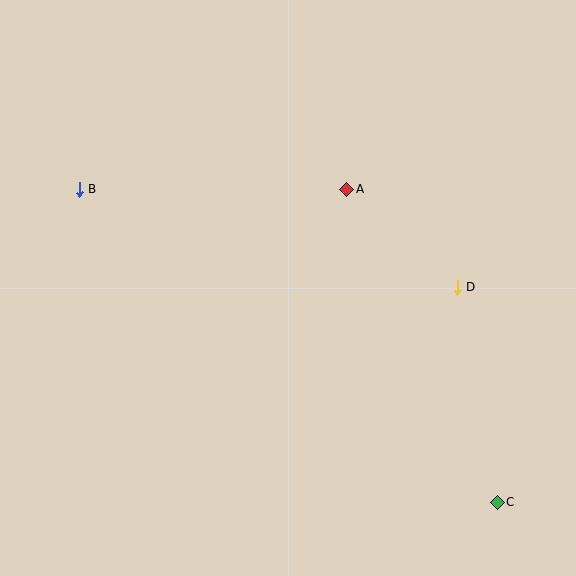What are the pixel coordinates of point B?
Point B is at (79, 189).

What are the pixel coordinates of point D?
Point D is at (457, 287).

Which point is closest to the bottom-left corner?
Point B is closest to the bottom-left corner.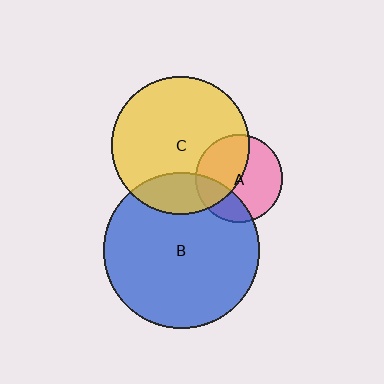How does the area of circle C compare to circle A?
Approximately 2.5 times.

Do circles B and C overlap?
Yes.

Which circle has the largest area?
Circle B (blue).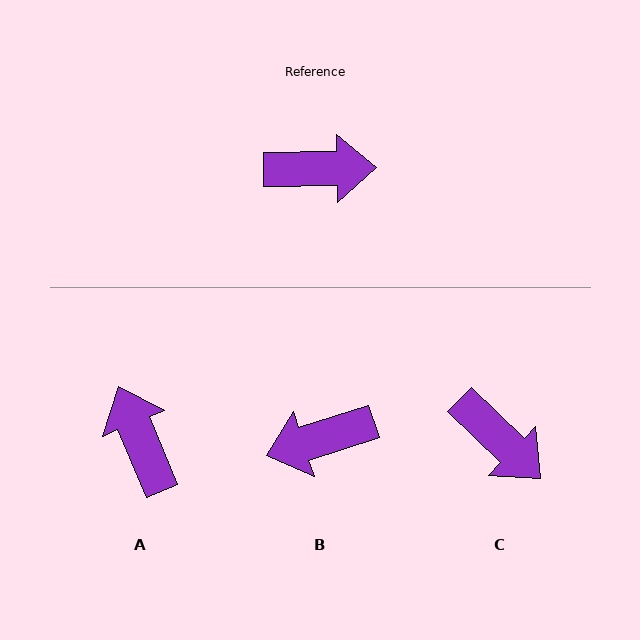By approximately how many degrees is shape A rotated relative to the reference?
Approximately 112 degrees counter-clockwise.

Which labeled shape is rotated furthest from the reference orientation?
B, about 163 degrees away.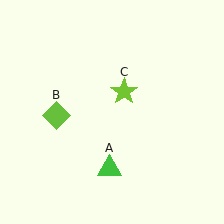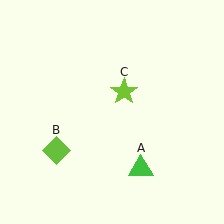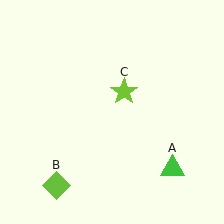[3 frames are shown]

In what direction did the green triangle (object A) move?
The green triangle (object A) moved right.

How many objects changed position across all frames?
2 objects changed position: green triangle (object A), lime diamond (object B).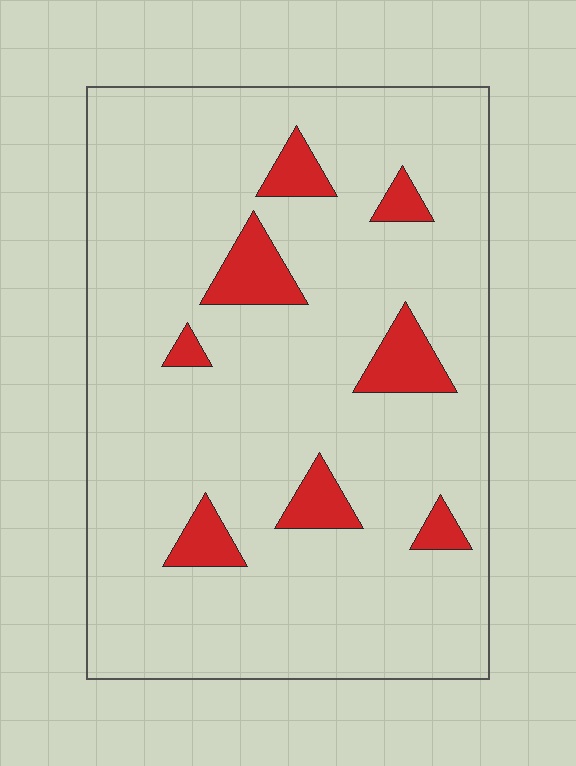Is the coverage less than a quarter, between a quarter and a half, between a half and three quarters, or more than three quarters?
Less than a quarter.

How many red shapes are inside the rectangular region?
8.